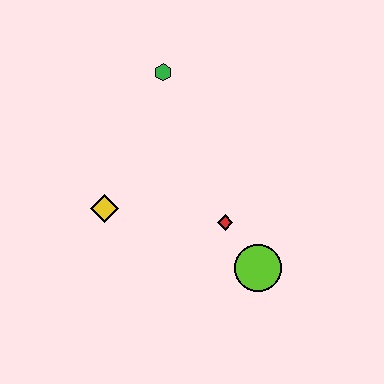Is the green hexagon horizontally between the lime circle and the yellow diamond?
Yes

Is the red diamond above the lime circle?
Yes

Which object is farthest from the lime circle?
The green hexagon is farthest from the lime circle.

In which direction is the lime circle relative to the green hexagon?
The lime circle is below the green hexagon.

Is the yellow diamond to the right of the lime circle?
No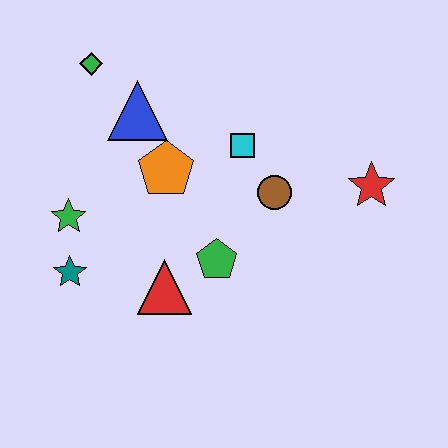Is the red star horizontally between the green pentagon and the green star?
No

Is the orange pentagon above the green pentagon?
Yes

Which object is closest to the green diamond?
The blue triangle is closest to the green diamond.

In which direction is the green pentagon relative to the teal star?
The green pentagon is to the right of the teal star.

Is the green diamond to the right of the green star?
Yes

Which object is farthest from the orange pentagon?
The red star is farthest from the orange pentagon.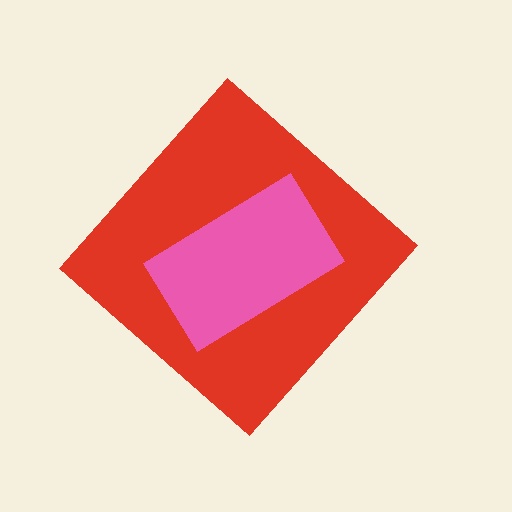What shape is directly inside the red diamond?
The pink rectangle.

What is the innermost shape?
The pink rectangle.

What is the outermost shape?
The red diamond.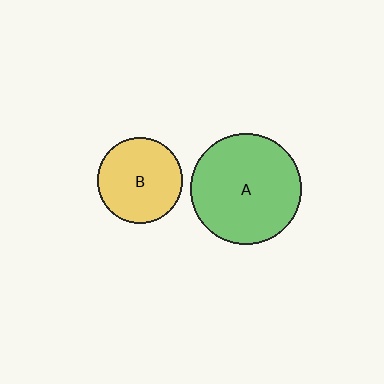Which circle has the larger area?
Circle A (green).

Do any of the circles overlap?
No, none of the circles overlap.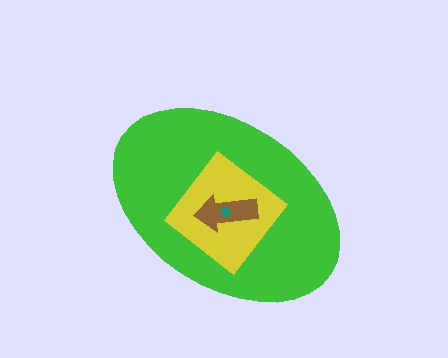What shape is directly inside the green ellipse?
The yellow diamond.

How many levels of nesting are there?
4.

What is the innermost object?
The teal star.